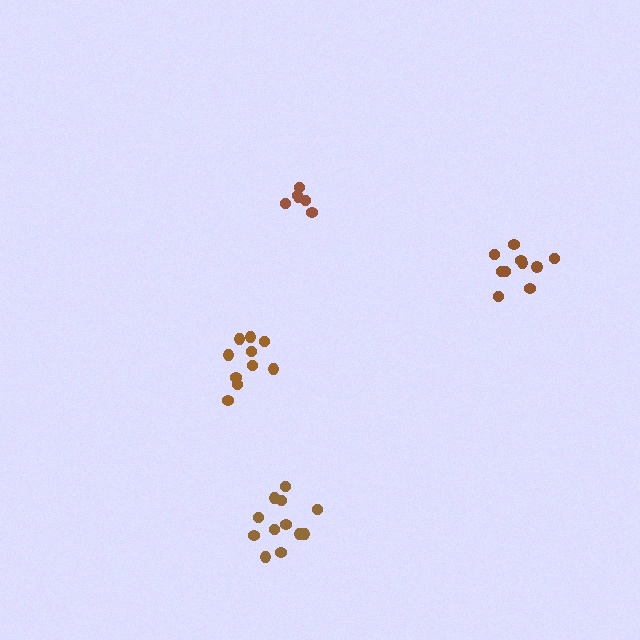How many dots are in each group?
Group 1: 6 dots, Group 2: 12 dots, Group 3: 10 dots, Group 4: 10 dots (38 total).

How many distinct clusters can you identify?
There are 4 distinct clusters.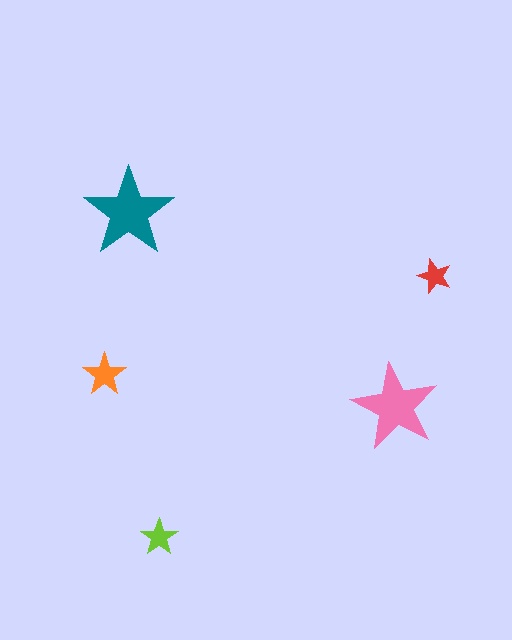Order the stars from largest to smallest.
the teal one, the pink one, the orange one, the lime one, the red one.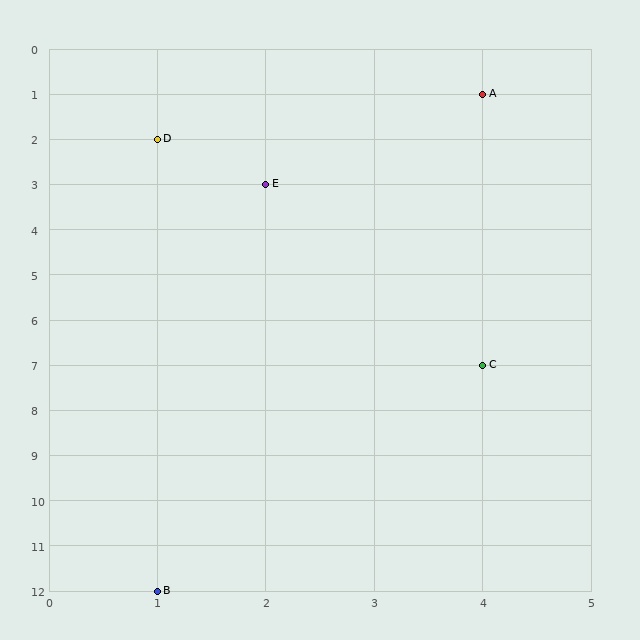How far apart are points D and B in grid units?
Points D and B are 10 rows apart.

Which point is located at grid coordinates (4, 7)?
Point C is at (4, 7).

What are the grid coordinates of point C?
Point C is at grid coordinates (4, 7).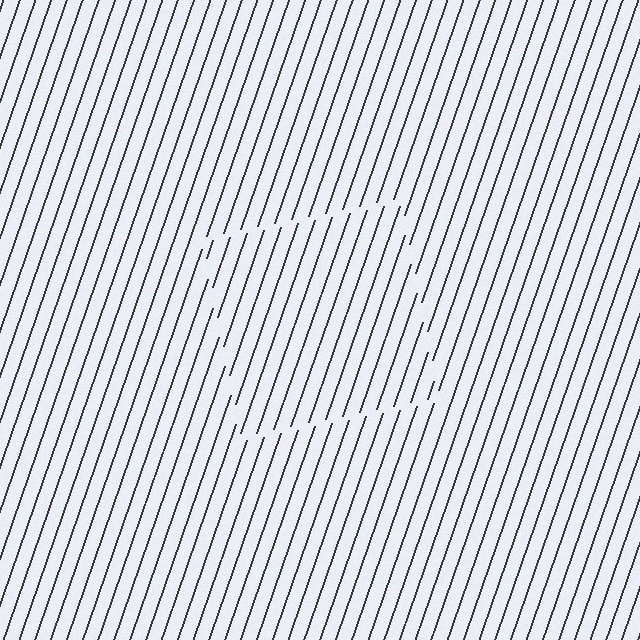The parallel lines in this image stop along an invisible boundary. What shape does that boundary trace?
An illusory square. The interior of the shape contains the same grating, shifted by half a period — the contour is defined by the phase discontinuity where line-ends from the inner and outer gratings abut.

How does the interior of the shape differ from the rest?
The interior of the shape contains the same grating, shifted by half a period — the contour is defined by the phase discontinuity where line-ends from the inner and outer gratings abut.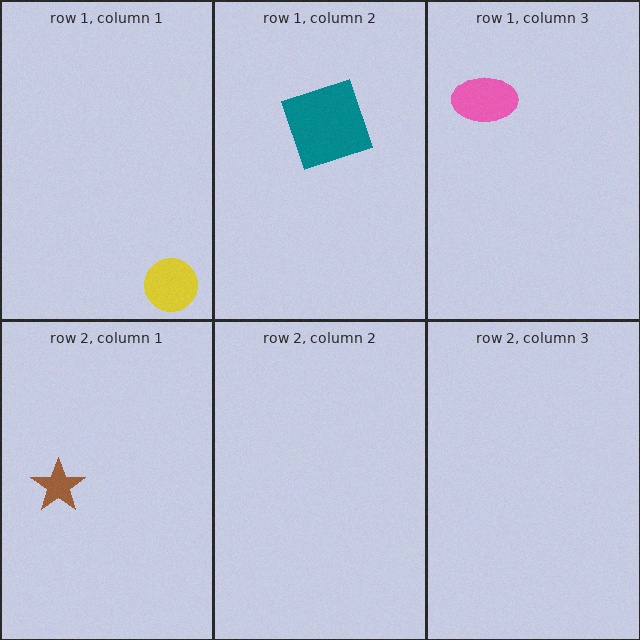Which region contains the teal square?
The row 1, column 2 region.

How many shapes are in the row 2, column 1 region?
1.